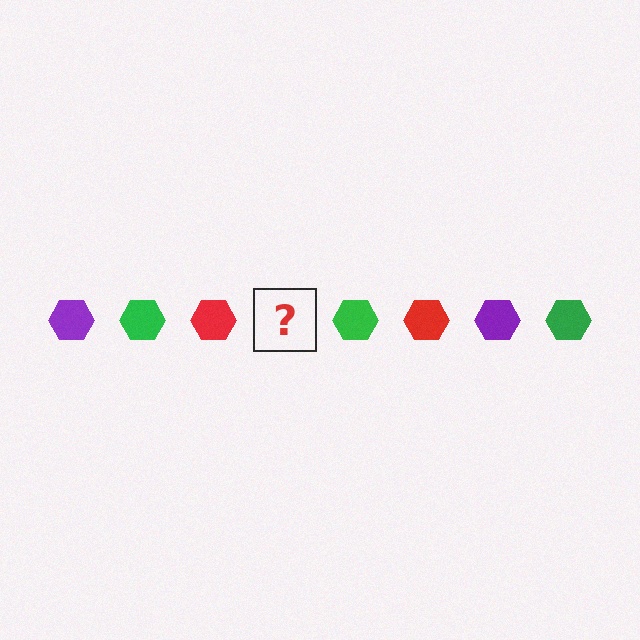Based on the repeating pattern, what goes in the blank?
The blank should be a purple hexagon.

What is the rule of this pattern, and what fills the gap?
The rule is that the pattern cycles through purple, green, red hexagons. The gap should be filled with a purple hexagon.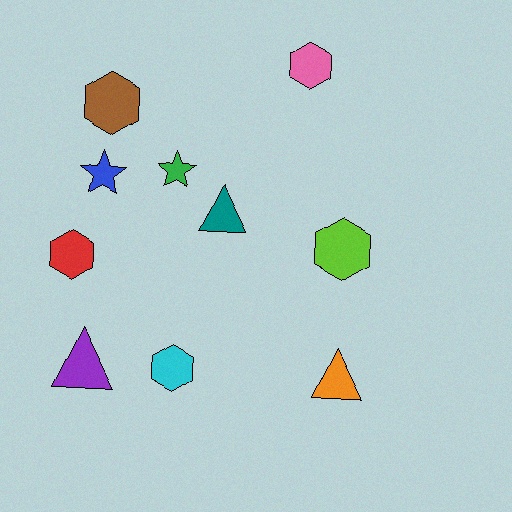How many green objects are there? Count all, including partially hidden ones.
There is 1 green object.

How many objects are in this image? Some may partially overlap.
There are 10 objects.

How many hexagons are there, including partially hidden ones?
There are 5 hexagons.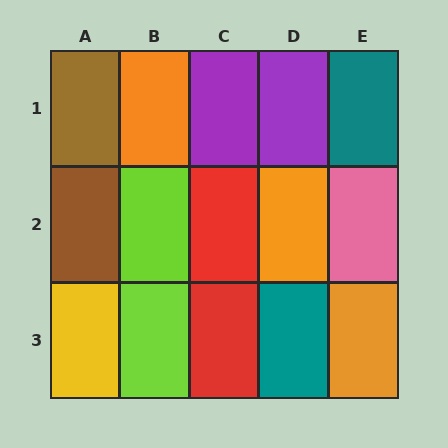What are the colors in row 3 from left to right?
Yellow, lime, red, teal, orange.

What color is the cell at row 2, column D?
Orange.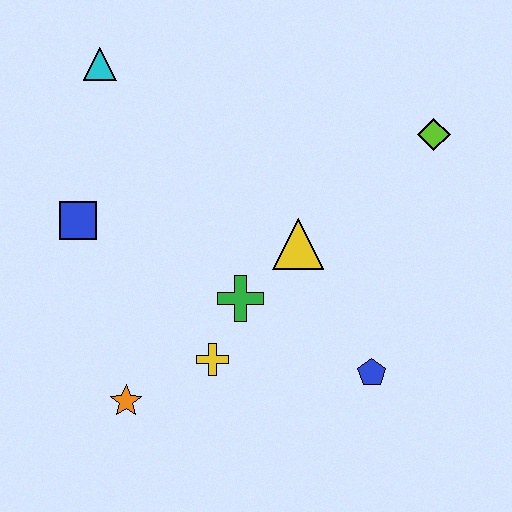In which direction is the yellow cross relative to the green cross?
The yellow cross is below the green cross.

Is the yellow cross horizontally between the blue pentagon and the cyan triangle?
Yes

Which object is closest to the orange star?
The yellow cross is closest to the orange star.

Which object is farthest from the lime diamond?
The orange star is farthest from the lime diamond.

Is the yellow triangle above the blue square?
No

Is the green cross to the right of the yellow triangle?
No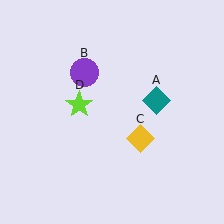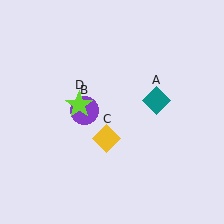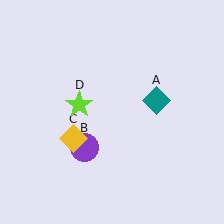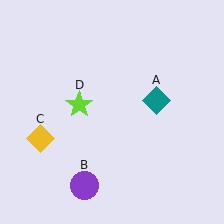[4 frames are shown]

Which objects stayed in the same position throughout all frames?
Teal diamond (object A) and lime star (object D) remained stationary.